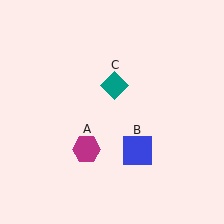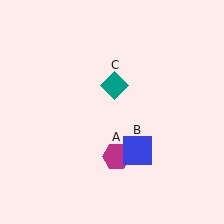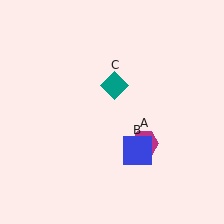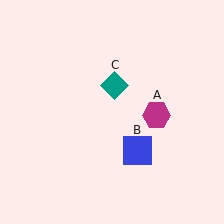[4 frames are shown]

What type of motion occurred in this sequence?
The magenta hexagon (object A) rotated counterclockwise around the center of the scene.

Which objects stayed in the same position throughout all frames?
Blue square (object B) and teal diamond (object C) remained stationary.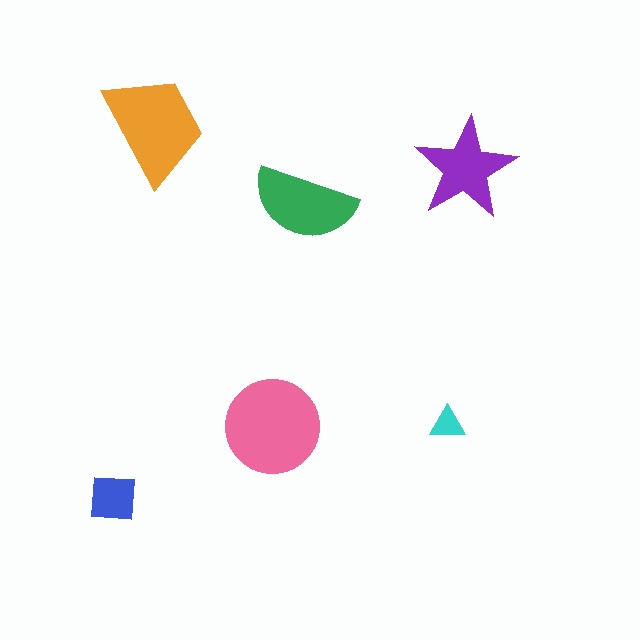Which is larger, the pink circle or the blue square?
The pink circle.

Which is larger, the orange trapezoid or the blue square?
The orange trapezoid.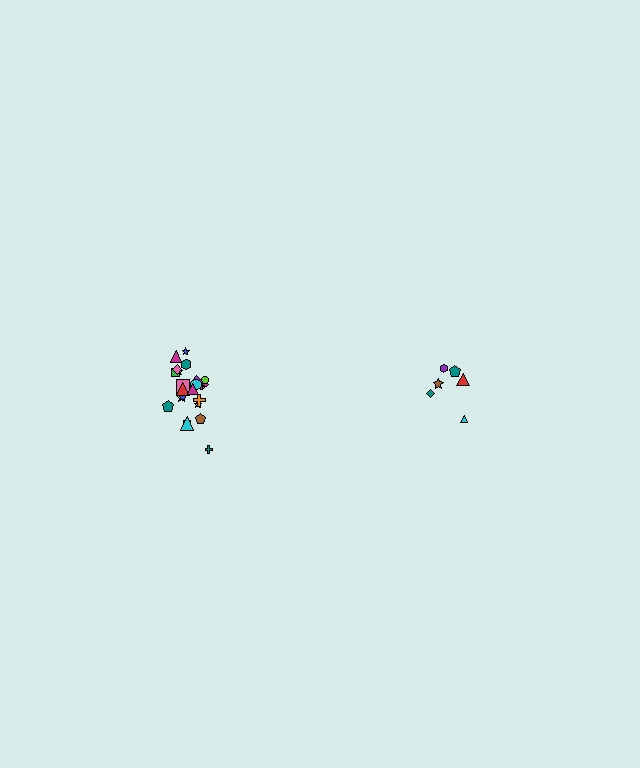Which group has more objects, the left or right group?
The left group.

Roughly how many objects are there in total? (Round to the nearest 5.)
Roughly 30 objects in total.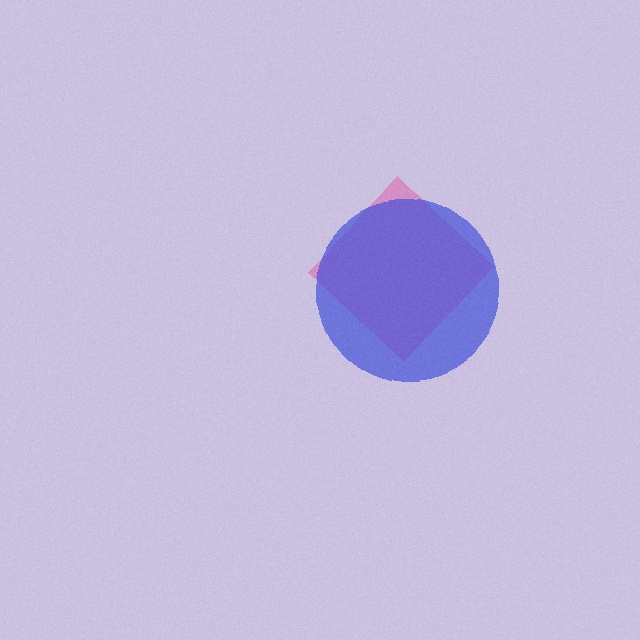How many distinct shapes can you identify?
There are 2 distinct shapes: a pink diamond, a blue circle.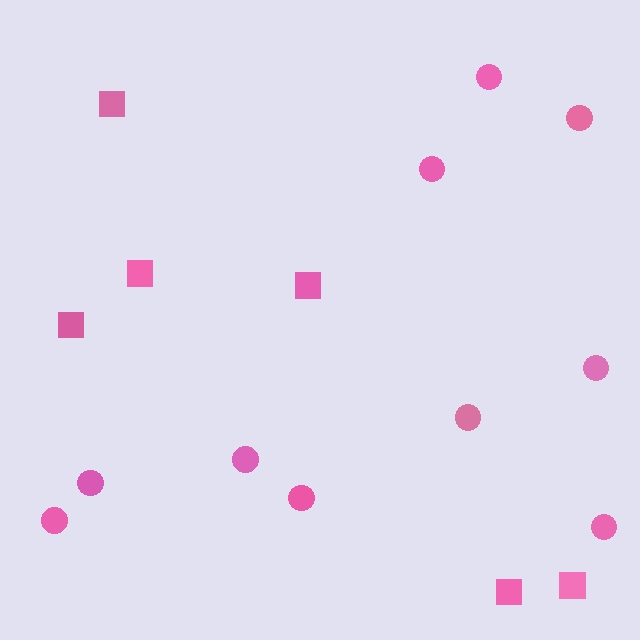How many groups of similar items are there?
There are 2 groups: one group of circles (10) and one group of squares (6).